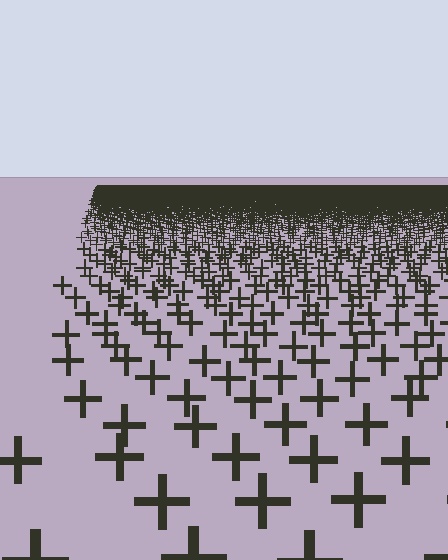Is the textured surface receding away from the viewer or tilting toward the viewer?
The surface is receding away from the viewer. Texture elements get smaller and denser toward the top.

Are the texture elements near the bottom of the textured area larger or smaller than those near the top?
Larger. Near the bottom, elements are closer to the viewer and appear at a bigger on-screen size.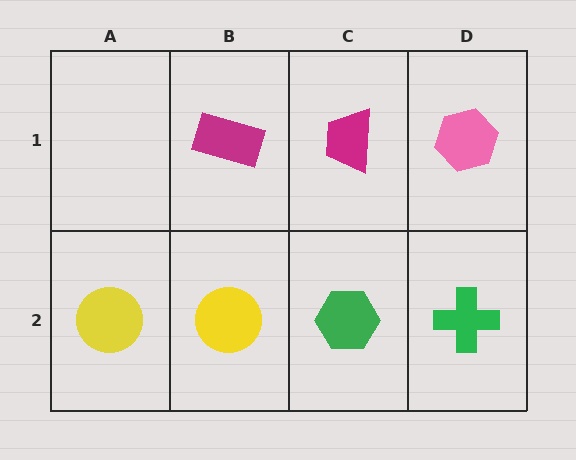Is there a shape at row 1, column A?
No, that cell is empty.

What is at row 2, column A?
A yellow circle.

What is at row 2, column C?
A green hexagon.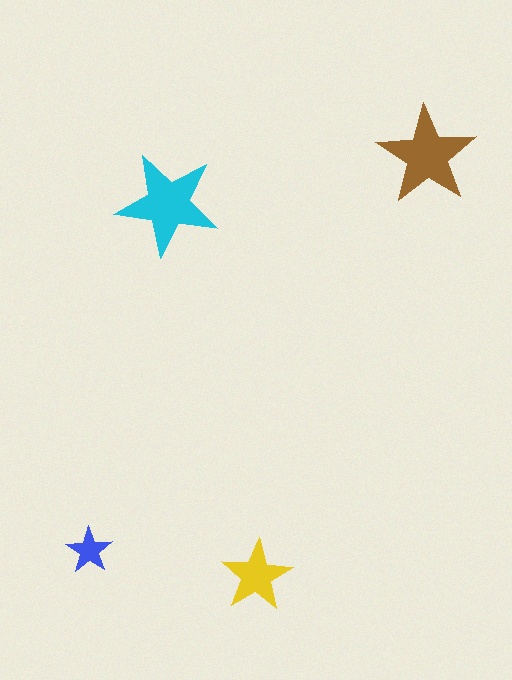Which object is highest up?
The brown star is topmost.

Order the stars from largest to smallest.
the cyan one, the brown one, the yellow one, the blue one.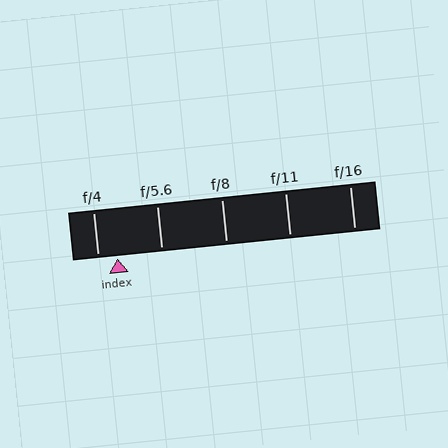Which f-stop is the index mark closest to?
The index mark is closest to f/4.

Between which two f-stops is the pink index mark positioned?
The index mark is between f/4 and f/5.6.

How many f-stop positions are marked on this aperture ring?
There are 5 f-stop positions marked.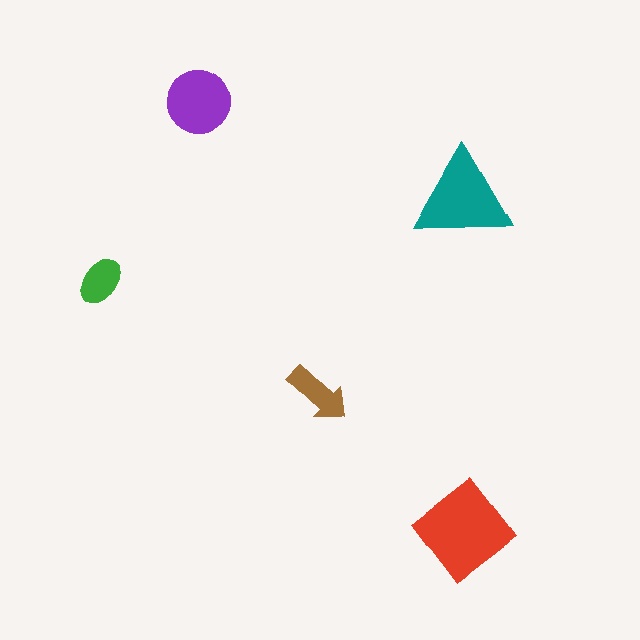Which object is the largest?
The red diamond.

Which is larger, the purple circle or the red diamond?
The red diamond.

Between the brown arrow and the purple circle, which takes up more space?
The purple circle.